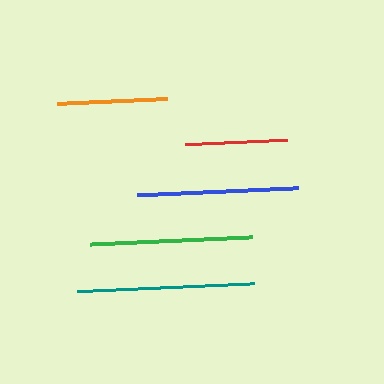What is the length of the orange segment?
The orange segment is approximately 111 pixels long.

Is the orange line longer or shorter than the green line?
The green line is longer than the orange line.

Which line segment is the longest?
The teal line is the longest at approximately 176 pixels.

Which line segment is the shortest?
The red line is the shortest at approximately 102 pixels.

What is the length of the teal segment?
The teal segment is approximately 176 pixels long.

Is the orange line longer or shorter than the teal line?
The teal line is longer than the orange line.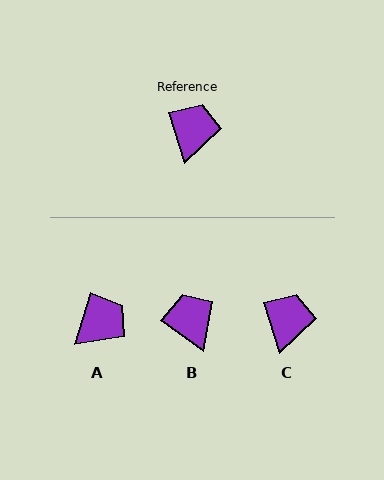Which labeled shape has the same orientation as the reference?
C.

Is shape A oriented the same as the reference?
No, it is off by about 35 degrees.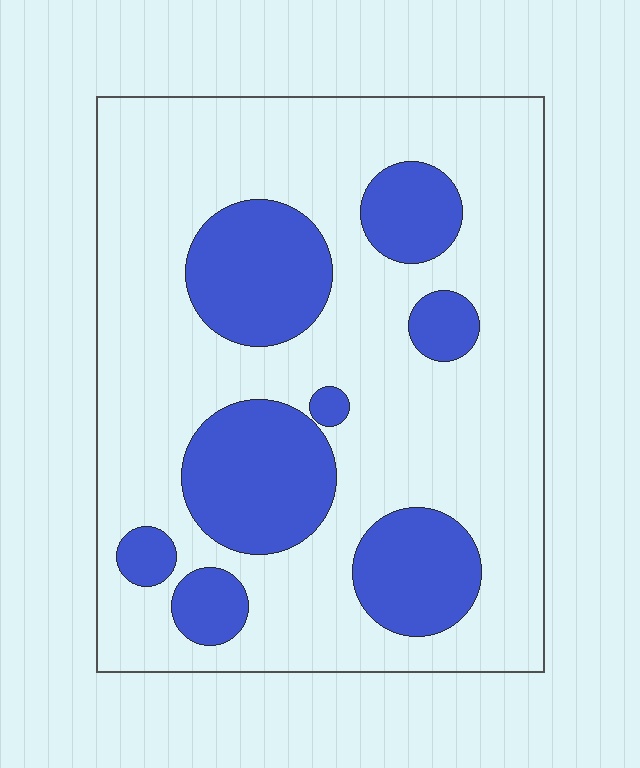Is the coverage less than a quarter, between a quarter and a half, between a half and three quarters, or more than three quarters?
Between a quarter and a half.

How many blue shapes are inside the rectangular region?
8.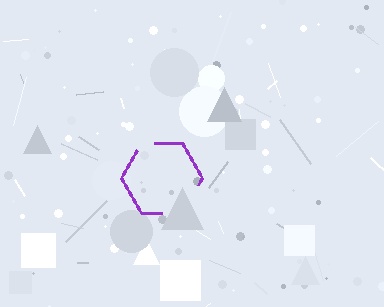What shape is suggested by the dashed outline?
The dashed outline suggests a hexagon.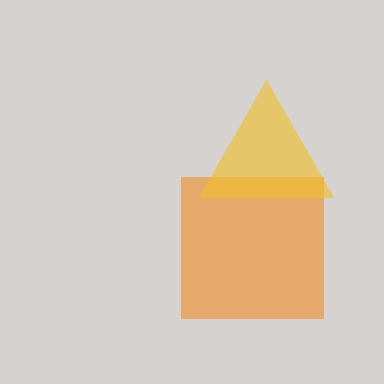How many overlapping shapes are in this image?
There are 2 overlapping shapes in the image.